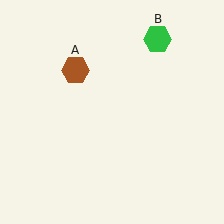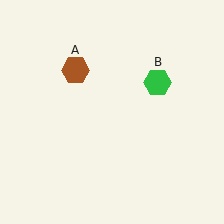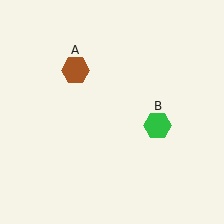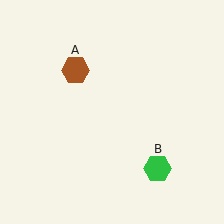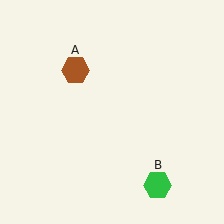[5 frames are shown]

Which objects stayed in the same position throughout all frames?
Brown hexagon (object A) remained stationary.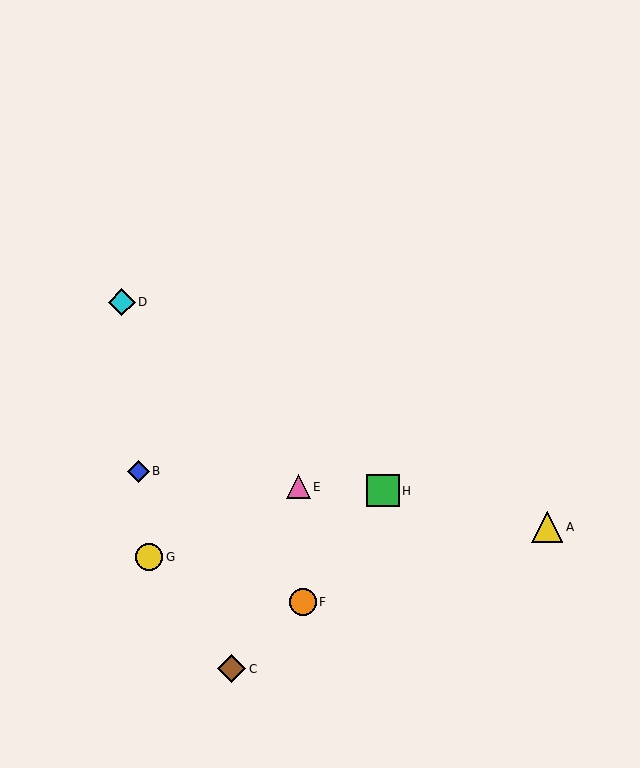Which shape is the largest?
The green square (labeled H) is the largest.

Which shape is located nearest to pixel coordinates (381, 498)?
The green square (labeled H) at (383, 491) is nearest to that location.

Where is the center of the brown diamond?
The center of the brown diamond is at (231, 669).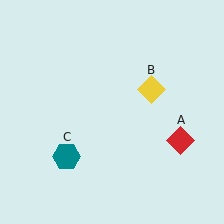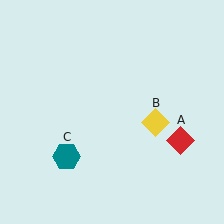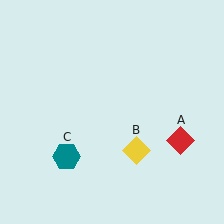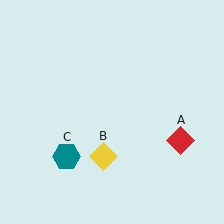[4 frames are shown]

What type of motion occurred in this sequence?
The yellow diamond (object B) rotated clockwise around the center of the scene.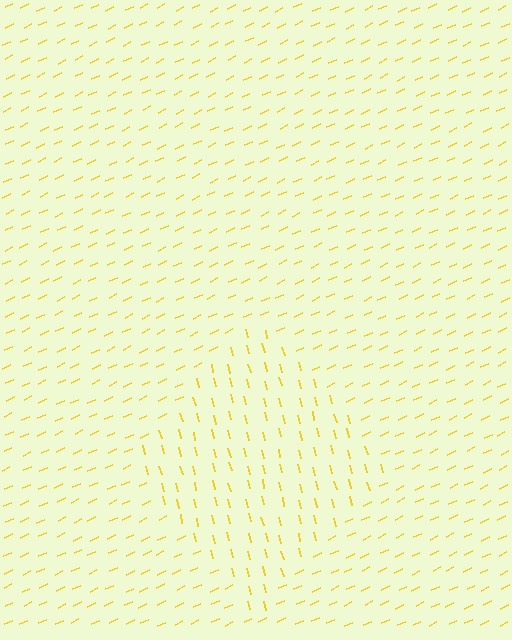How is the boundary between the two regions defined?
The boundary is defined purely by a change in line orientation (approximately 79 degrees difference). All lines are the same color and thickness.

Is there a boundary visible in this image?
Yes, there is a texture boundary formed by a change in line orientation.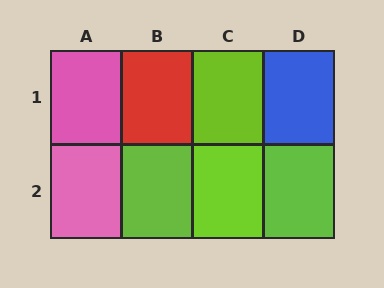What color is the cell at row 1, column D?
Blue.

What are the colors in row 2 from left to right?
Pink, lime, lime, lime.